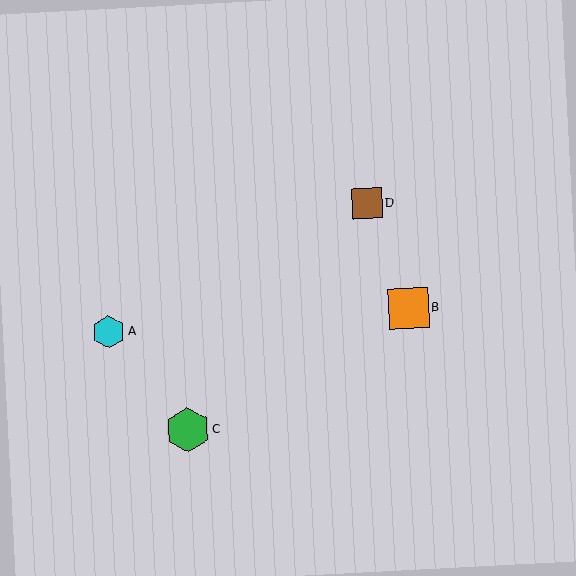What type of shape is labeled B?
Shape B is an orange square.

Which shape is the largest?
The green hexagon (labeled C) is the largest.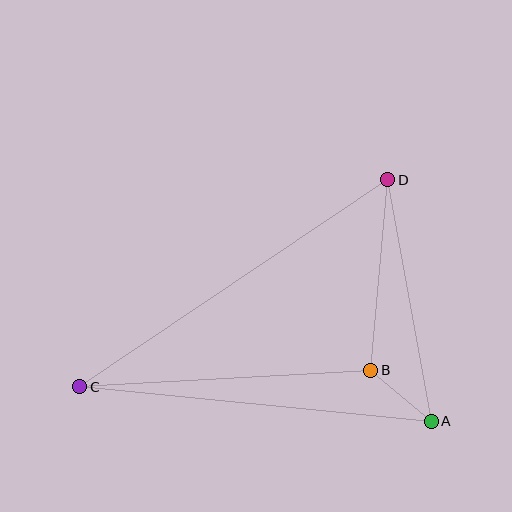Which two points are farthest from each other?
Points C and D are farthest from each other.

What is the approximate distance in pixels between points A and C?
The distance between A and C is approximately 353 pixels.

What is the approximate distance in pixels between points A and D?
The distance between A and D is approximately 245 pixels.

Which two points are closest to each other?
Points A and B are closest to each other.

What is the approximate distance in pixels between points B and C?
The distance between B and C is approximately 291 pixels.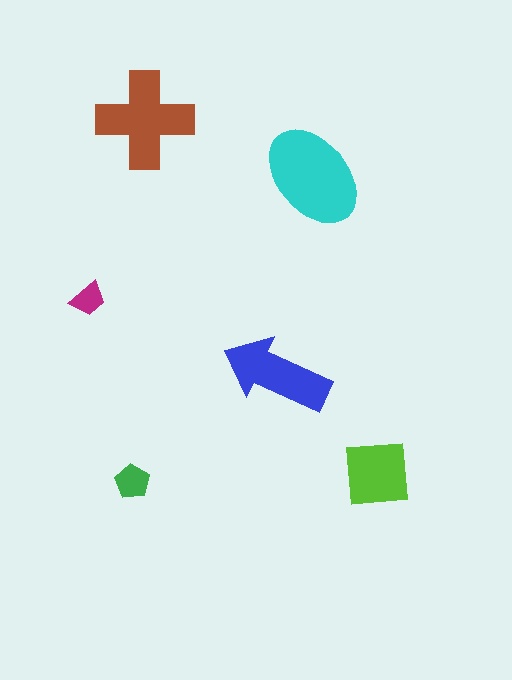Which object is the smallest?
The magenta trapezoid.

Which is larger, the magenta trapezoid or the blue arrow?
The blue arrow.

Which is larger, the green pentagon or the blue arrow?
The blue arrow.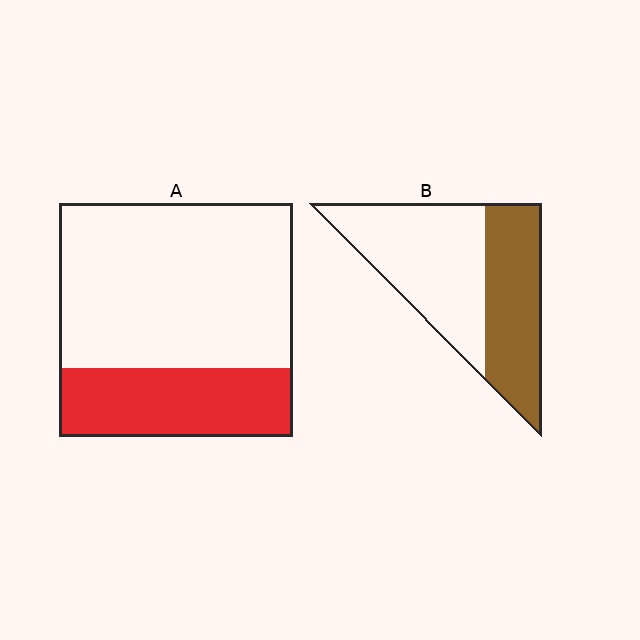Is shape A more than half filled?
No.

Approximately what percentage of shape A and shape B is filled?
A is approximately 30% and B is approximately 45%.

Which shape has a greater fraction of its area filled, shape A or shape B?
Shape B.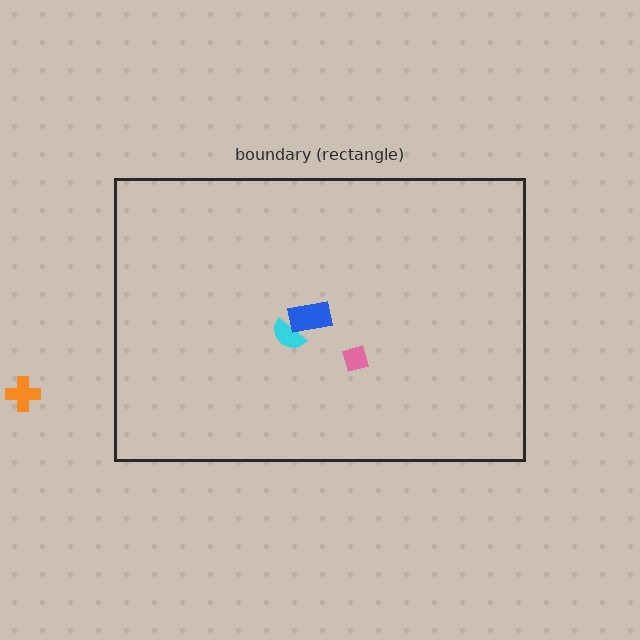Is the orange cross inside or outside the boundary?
Outside.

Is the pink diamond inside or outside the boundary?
Inside.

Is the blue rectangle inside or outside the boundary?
Inside.